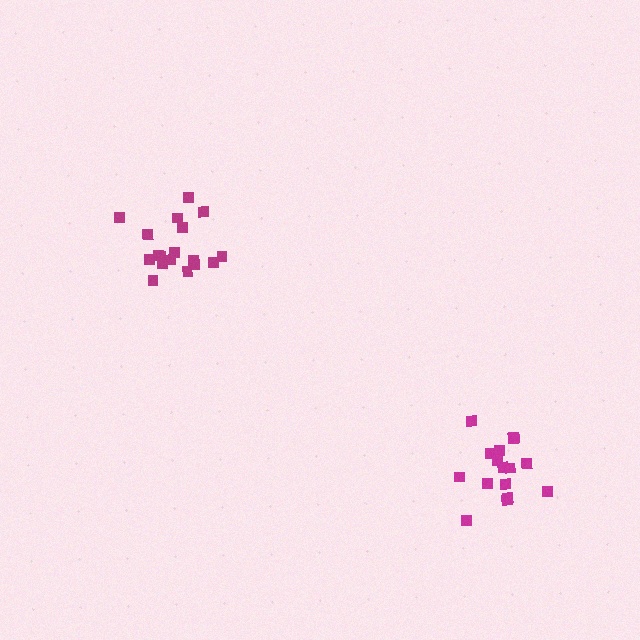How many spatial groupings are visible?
There are 2 spatial groupings.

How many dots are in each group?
Group 1: 19 dots, Group 2: 16 dots (35 total).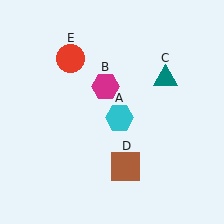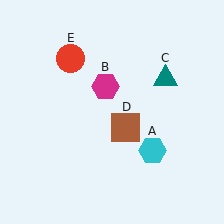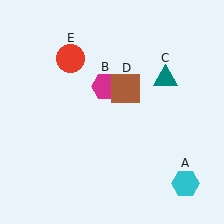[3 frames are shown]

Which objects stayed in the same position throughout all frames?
Magenta hexagon (object B) and teal triangle (object C) and red circle (object E) remained stationary.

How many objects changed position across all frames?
2 objects changed position: cyan hexagon (object A), brown square (object D).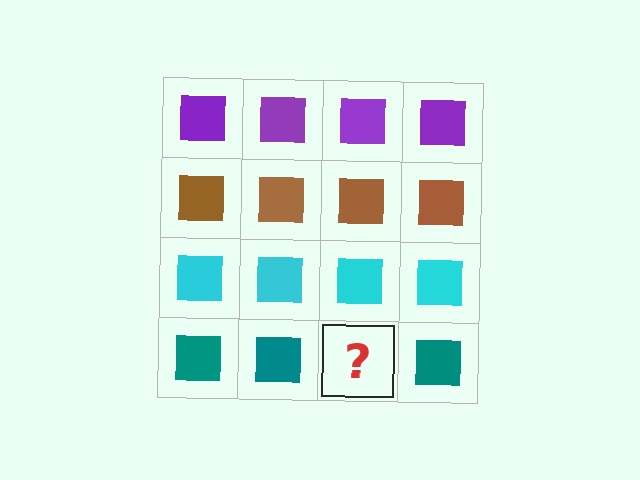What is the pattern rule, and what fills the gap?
The rule is that each row has a consistent color. The gap should be filled with a teal square.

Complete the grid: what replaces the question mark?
The question mark should be replaced with a teal square.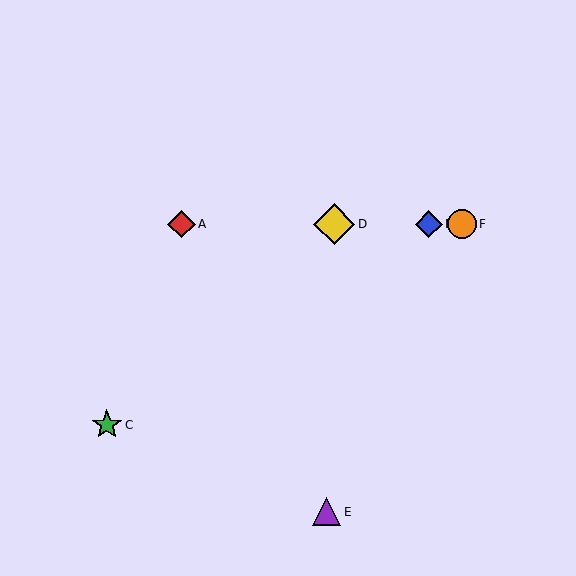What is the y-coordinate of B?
Object B is at y≈224.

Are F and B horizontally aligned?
Yes, both are at y≈224.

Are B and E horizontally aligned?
No, B is at y≈224 and E is at y≈512.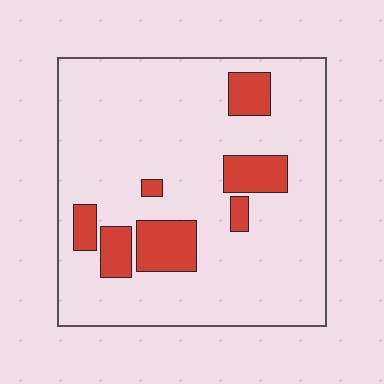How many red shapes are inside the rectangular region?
7.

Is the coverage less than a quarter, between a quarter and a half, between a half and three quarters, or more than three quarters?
Less than a quarter.